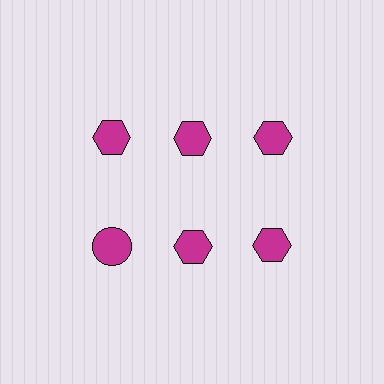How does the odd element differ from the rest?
It has a different shape: circle instead of hexagon.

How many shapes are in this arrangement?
There are 6 shapes arranged in a grid pattern.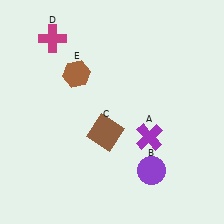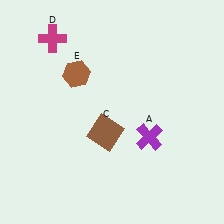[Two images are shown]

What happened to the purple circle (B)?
The purple circle (B) was removed in Image 2. It was in the bottom-right area of Image 1.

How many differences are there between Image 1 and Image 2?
There is 1 difference between the two images.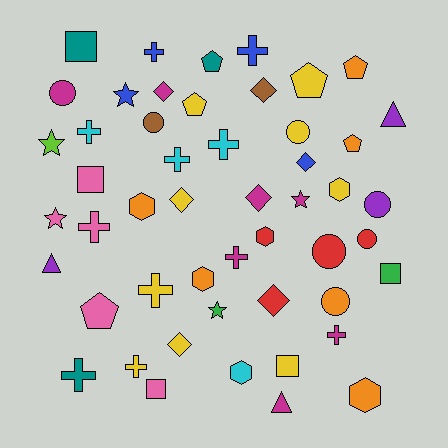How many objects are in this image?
There are 50 objects.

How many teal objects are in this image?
There are 3 teal objects.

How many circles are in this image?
There are 7 circles.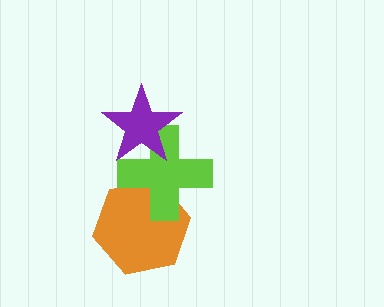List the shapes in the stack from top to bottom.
From top to bottom: the purple star, the lime cross, the orange hexagon.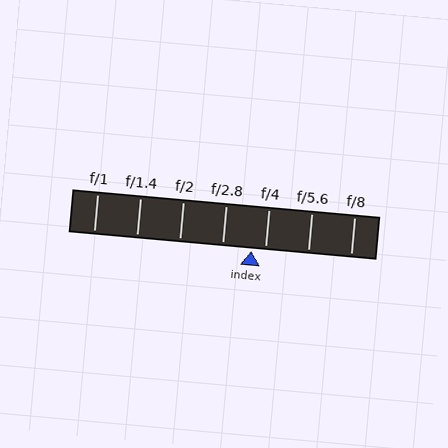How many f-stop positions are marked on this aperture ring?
There are 7 f-stop positions marked.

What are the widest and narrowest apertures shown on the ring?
The widest aperture shown is f/1 and the narrowest is f/8.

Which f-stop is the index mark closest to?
The index mark is closest to f/4.